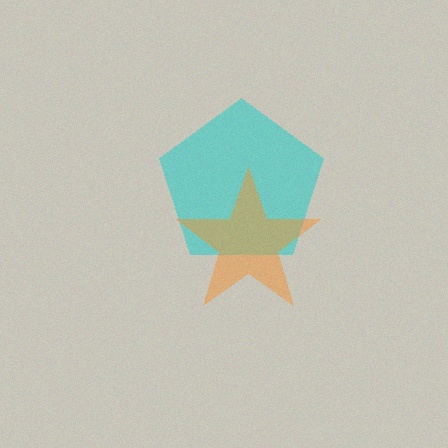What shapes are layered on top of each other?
The layered shapes are: a cyan pentagon, an orange star.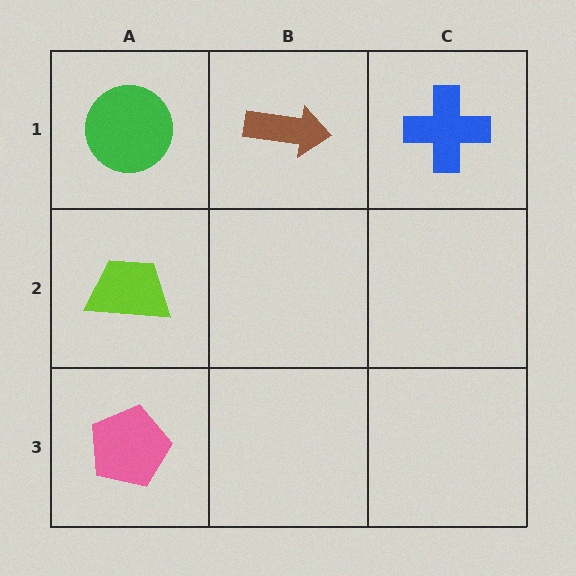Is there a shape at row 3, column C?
No, that cell is empty.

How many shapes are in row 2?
1 shape.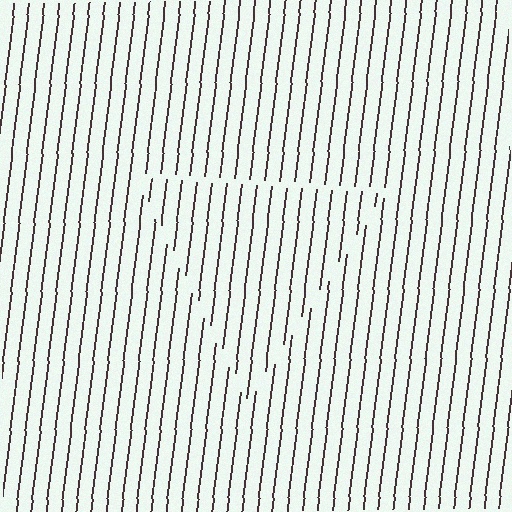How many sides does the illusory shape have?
3 sides — the line-ends trace a triangle.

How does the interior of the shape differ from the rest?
The interior of the shape contains the same grating, shifted by half a period — the contour is defined by the phase discontinuity where line-ends from the inner and outer gratings abut.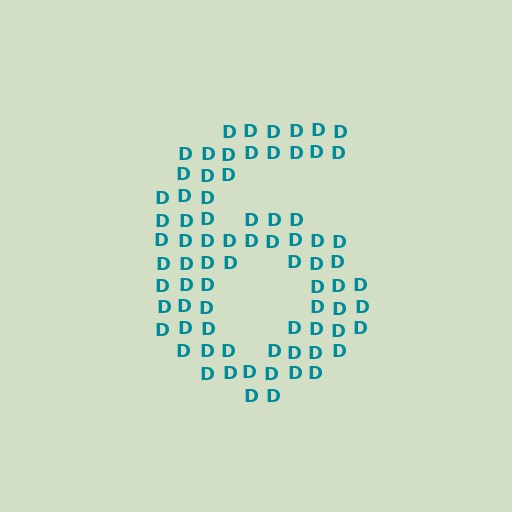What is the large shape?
The large shape is the digit 6.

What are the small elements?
The small elements are letter D's.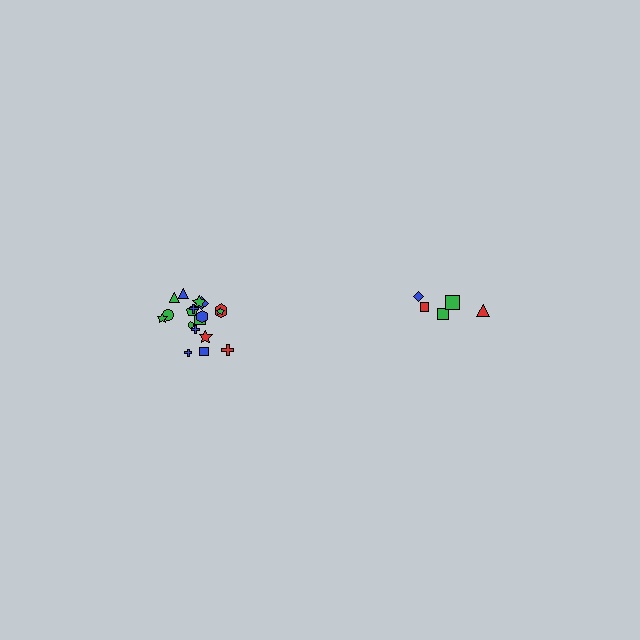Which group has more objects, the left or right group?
The left group.